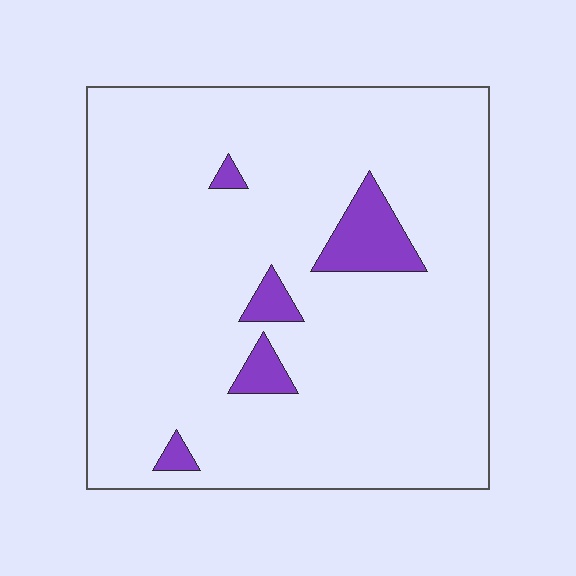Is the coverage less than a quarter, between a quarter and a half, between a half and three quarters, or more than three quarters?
Less than a quarter.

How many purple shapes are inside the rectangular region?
5.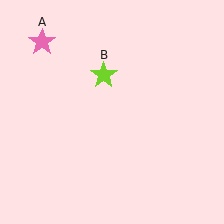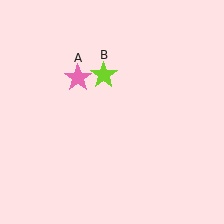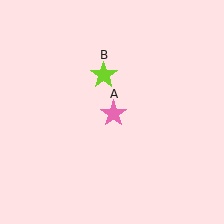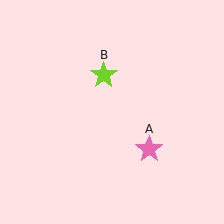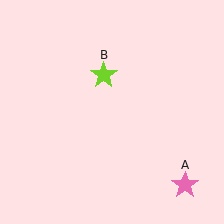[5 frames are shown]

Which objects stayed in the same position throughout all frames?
Lime star (object B) remained stationary.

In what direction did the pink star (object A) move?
The pink star (object A) moved down and to the right.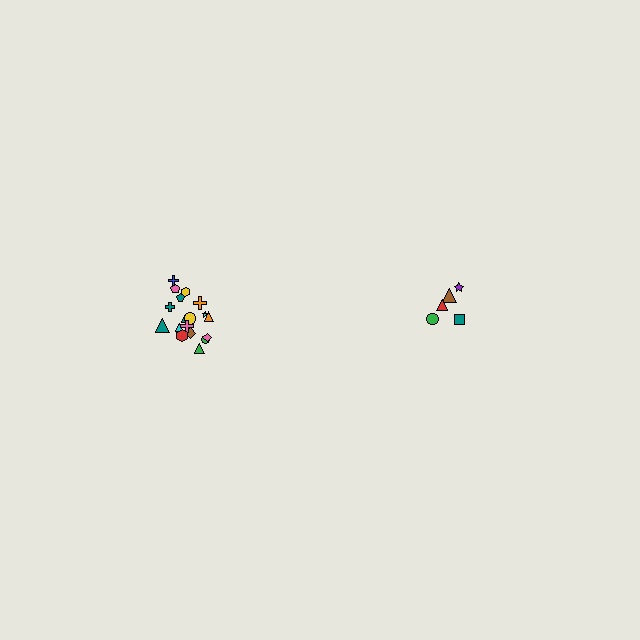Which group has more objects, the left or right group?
The left group.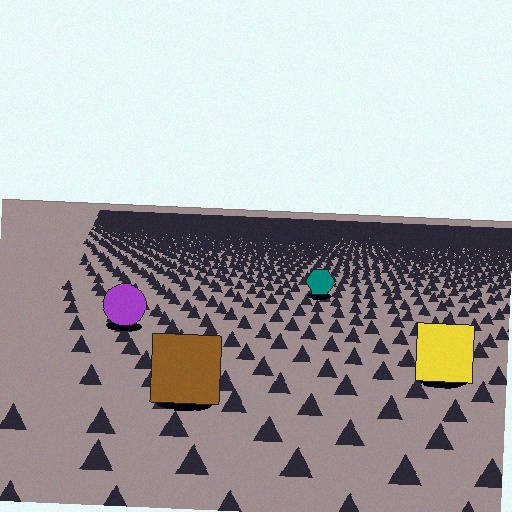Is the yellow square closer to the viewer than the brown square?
No. The brown square is closer — you can tell from the texture gradient: the ground texture is coarser near it.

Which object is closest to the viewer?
The brown square is closest. The texture marks near it are larger and more spread out.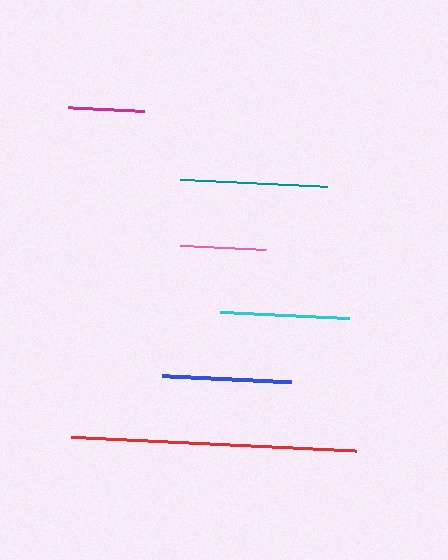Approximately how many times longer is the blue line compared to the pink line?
The blue line is approximately 1.5 times the length of the pink line.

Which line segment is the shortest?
The magenta line is the shortest at approximately 76 pixels.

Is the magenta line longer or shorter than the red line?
The red line is longer than the magenta line.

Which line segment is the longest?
The red line is the longest at approximately 286 pixels.